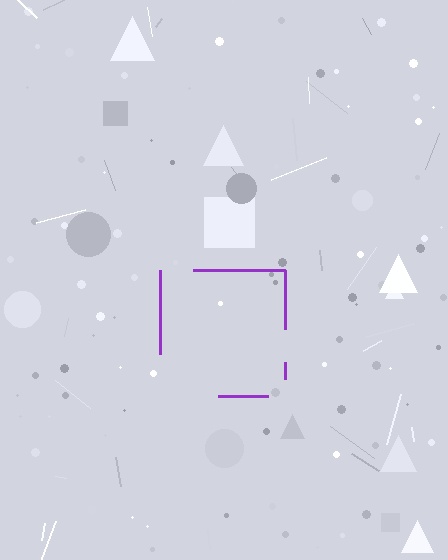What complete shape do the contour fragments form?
The contour fragments form a square.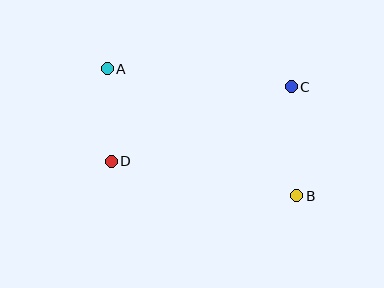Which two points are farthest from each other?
Points A and B are farthest from each other.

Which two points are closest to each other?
Points A and D are closest to each other.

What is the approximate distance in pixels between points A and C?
The distance between A and C is approximately 184 pixels.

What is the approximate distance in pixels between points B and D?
The distance between B and D is approximately 189 pixels.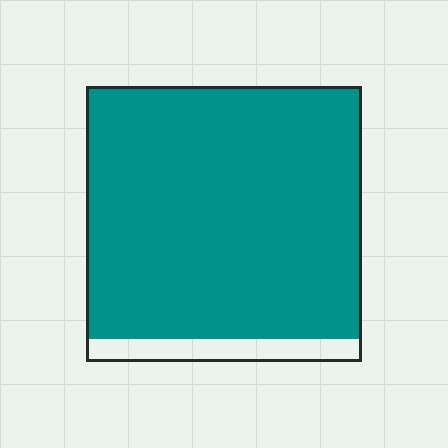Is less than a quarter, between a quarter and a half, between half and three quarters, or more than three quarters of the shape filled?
More than three quarters.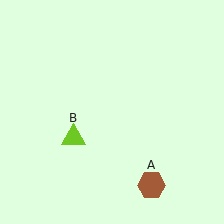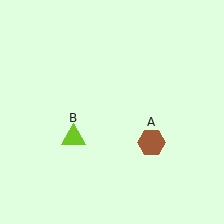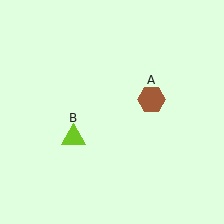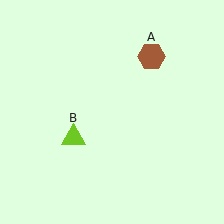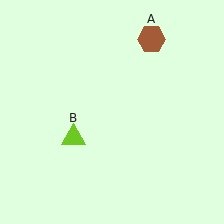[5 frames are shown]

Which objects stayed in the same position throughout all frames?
Lime triangle (object B) remained stationary.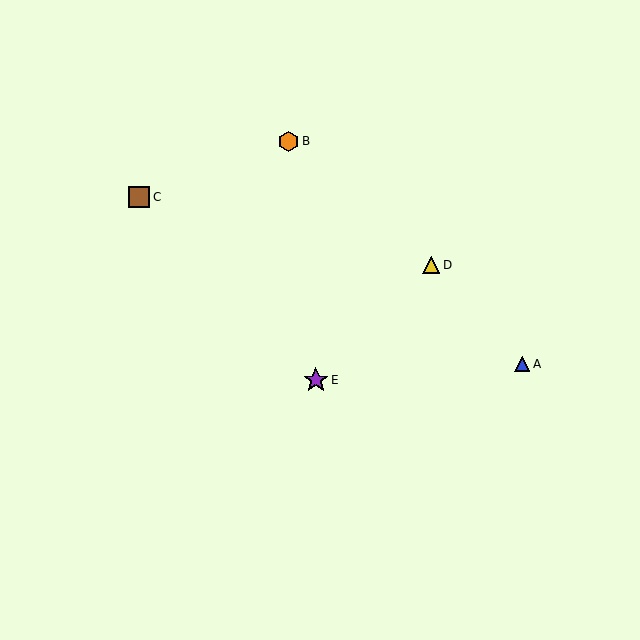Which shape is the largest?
The purple star (labeled E) is the largest.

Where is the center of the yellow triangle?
The center of the yellow triangle is at (431, 265).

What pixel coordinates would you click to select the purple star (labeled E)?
Click at (316, 380) to select the purple star E.